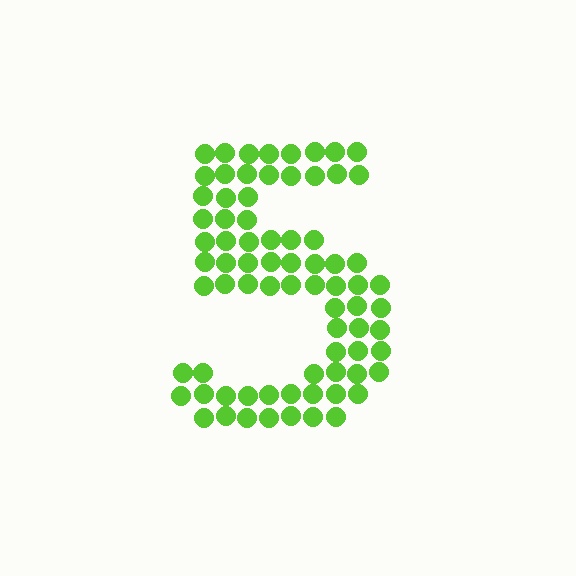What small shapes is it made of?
It is made of small circles.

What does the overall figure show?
The overall figure shows the digit 5.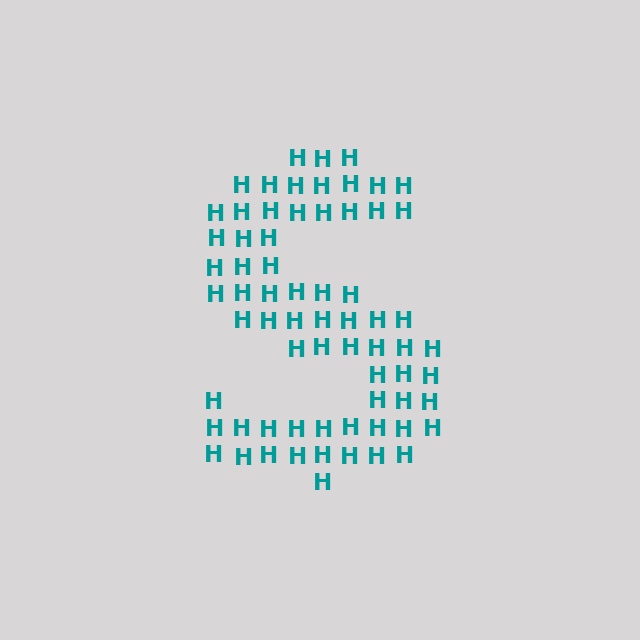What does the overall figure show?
The overall figure shows the letter S.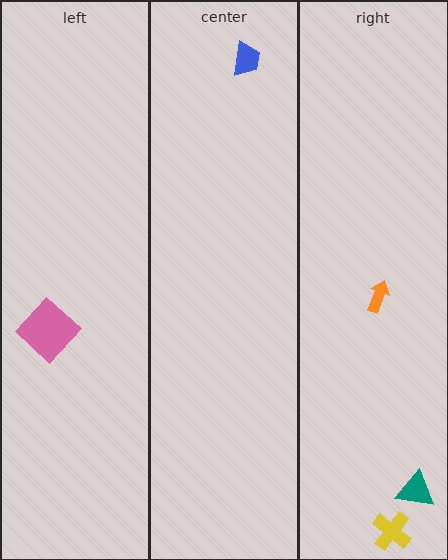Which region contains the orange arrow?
The right region.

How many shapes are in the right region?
3.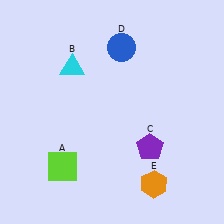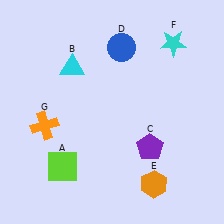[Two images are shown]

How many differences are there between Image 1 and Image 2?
There are 2 differences between the two images.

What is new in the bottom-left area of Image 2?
An orange cross (G) was added in the bottom-left area of Image 2.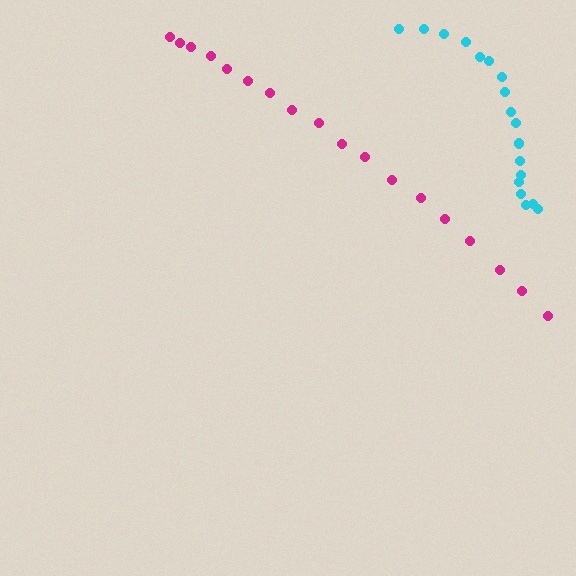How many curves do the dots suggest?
There are 2 distinct paths.